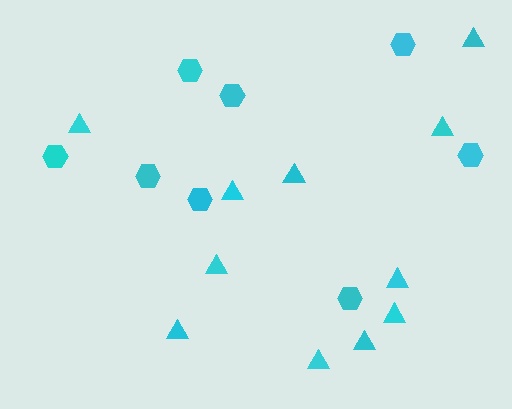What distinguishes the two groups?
There are 2 groups: one group of triangles (11) and one group of hexagons (8).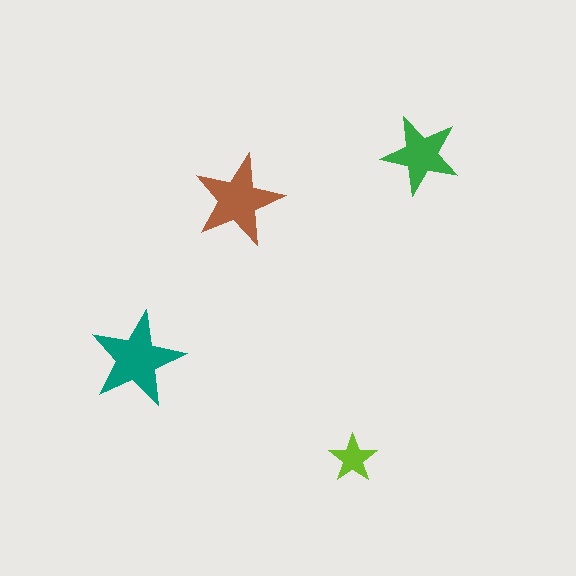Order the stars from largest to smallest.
the teal one, the brown one, the green one, the lime one.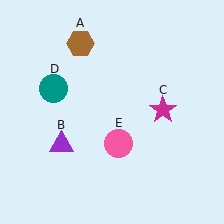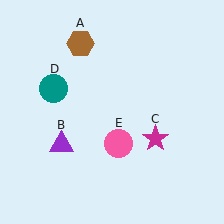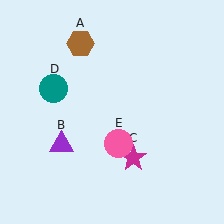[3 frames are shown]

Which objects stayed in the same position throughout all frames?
Brown hexagon (object A) and purple triangle (object B) and teal circle (object D) and pink circle (object E) remained stationary.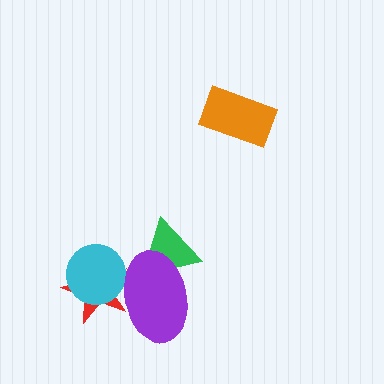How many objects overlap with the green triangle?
1 object overlaps with the green triangle.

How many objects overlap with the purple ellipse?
3 objects overlap with the purple ellipse.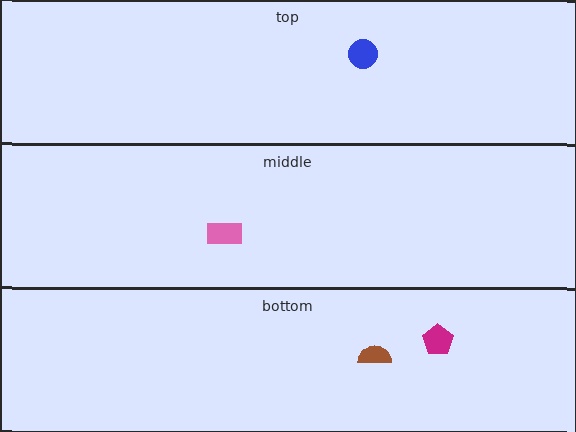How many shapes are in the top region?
1.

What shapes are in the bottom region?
The magenta pentagon, the brown semicircle.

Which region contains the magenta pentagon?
The bottom region.